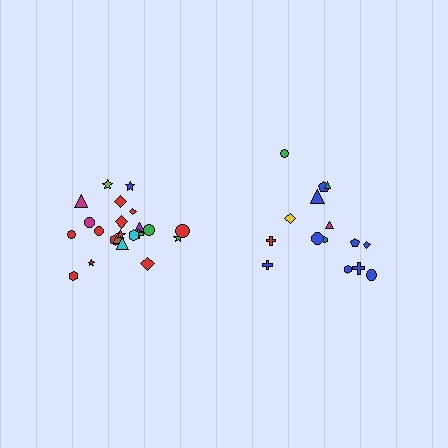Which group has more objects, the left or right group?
The left group.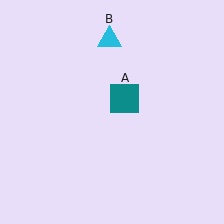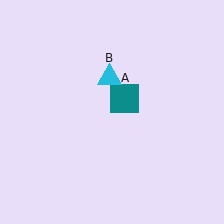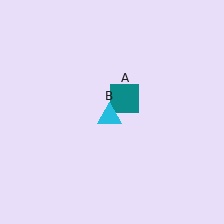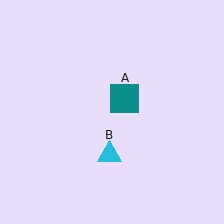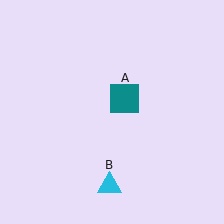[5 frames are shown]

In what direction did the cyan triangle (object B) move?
The cyan triangle (object B) moved down.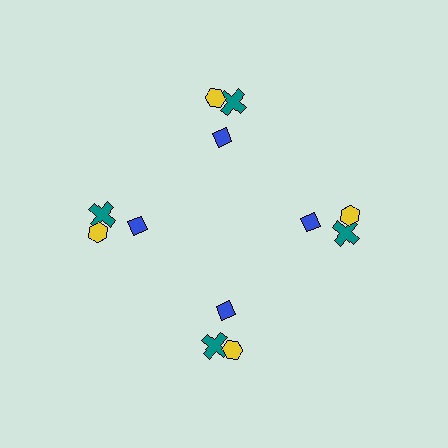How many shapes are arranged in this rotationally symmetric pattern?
There are 12 shapes, arranged in 4 groups of 3.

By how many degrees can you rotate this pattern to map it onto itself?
The pattern maps onto itself every 90 degrees of rotation.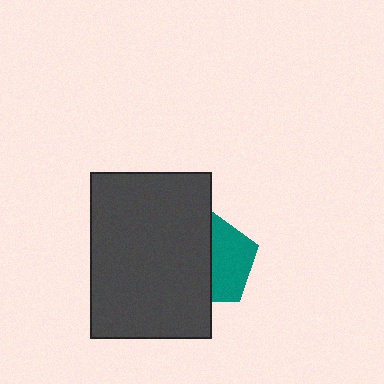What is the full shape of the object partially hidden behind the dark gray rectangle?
The partially hidden object is a teal pentagon.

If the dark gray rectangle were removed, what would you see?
You would see the complete teal pentagon.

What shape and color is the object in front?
The object in front is a dark gray rectangle.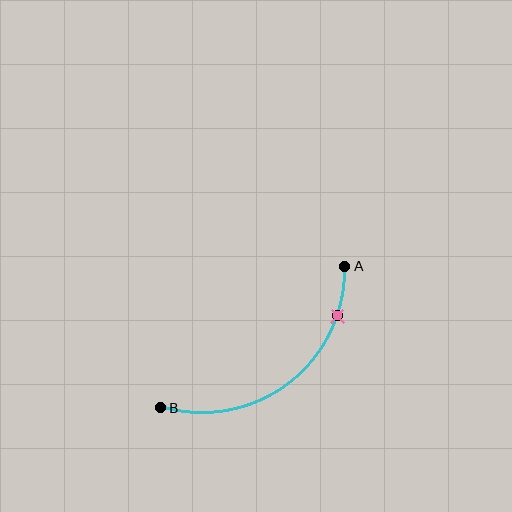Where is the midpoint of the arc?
The arc midpoint is the point on the curve farthest from the straight line joining A and B. It sits below and to the right of that line.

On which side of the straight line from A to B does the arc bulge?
The arc bulges below and to the right of the straight line connecting A and B.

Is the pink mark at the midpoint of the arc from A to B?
No. The pink mark lies on the arc but is closer to endpoint A. The arc midpoint would be at the point on the curve equidistant along the arc from both A and B.